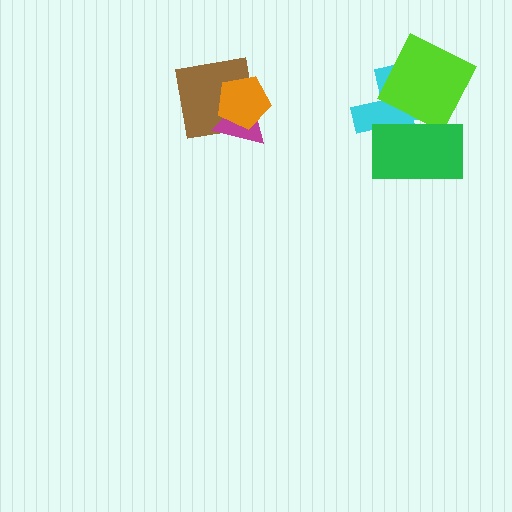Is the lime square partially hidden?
Yes, it is partially covered by another shape.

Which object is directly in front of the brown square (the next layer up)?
The magenta triangle is directly in front of the brown square.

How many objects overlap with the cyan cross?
2 objects overlap with the cyan cross.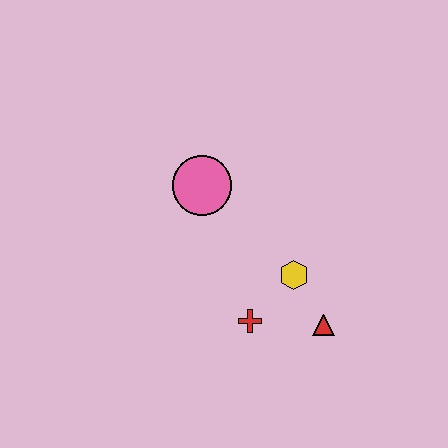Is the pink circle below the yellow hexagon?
No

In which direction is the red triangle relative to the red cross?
The red triangle is to the right of the red cross.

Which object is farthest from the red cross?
The pink circle is farthest from the red cross.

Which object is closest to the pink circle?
The yellow hexagon is closest to the pink circle.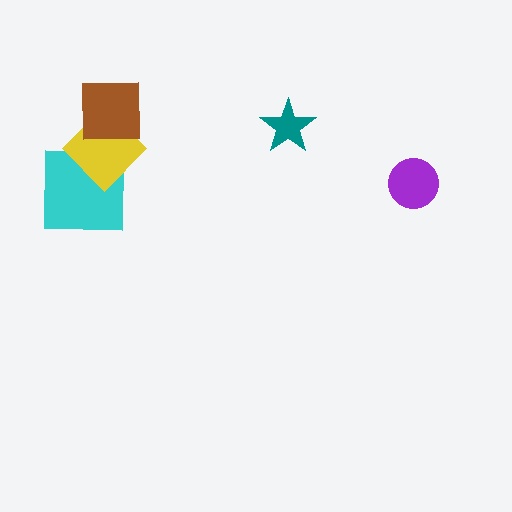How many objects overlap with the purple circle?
0 objects overlap with the purple circle.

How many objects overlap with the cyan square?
1 object overlaps with the cyan square.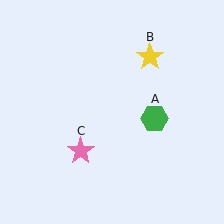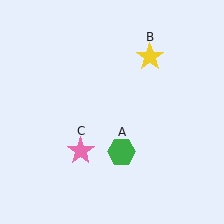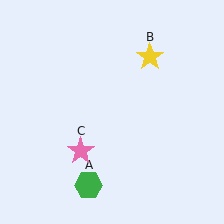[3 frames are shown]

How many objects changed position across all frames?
1 object changed position: green hexagon (object A).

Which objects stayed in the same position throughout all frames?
Yellow star (object B) and pink star (object C) remained stationary.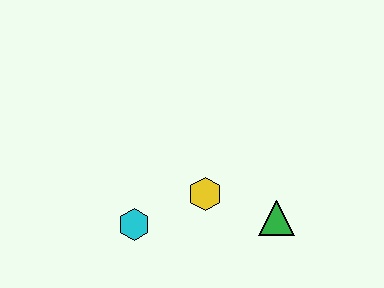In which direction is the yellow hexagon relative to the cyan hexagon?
The yellow hexagon is to the right of the cyan hexagon.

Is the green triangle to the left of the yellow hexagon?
No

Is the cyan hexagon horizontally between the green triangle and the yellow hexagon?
No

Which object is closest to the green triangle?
The yellow hexagon is closest to the green triangle.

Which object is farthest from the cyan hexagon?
The green triangle is farthest from the cyan hexagon.